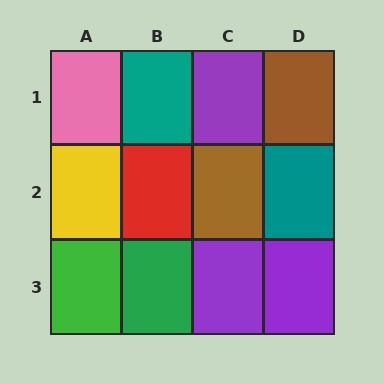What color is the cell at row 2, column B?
Red.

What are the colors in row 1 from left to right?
Pink, teal, purple, brown.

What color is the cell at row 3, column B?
Green.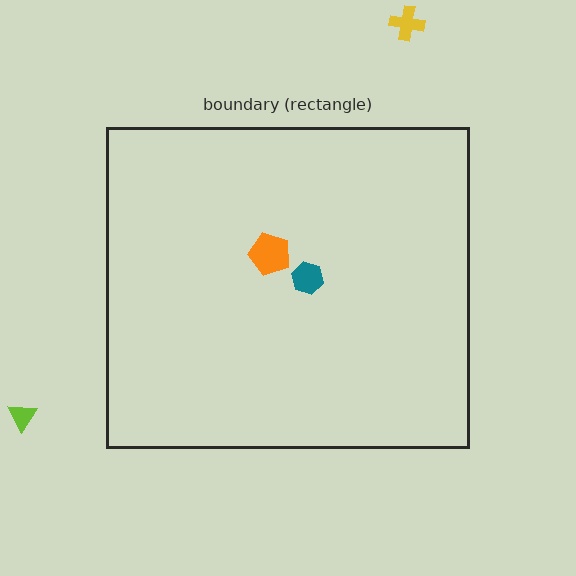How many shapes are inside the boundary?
2 inside, 2 outside.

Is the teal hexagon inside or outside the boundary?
Inside.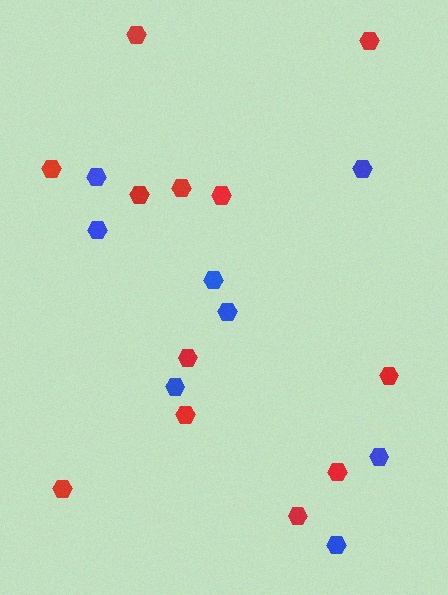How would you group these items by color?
There are 2 groups: one group of blue hexagons (8) and one group of red hexagons (12).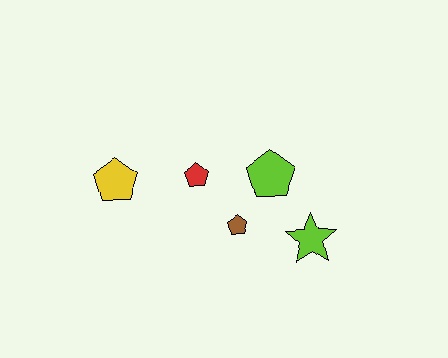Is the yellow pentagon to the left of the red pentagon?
Yes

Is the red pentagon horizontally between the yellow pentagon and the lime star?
Yes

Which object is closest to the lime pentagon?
The brown pentagon is closest to the lime pentagon.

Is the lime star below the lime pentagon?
Yes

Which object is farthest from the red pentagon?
The lime star is farthest from the red pentagon.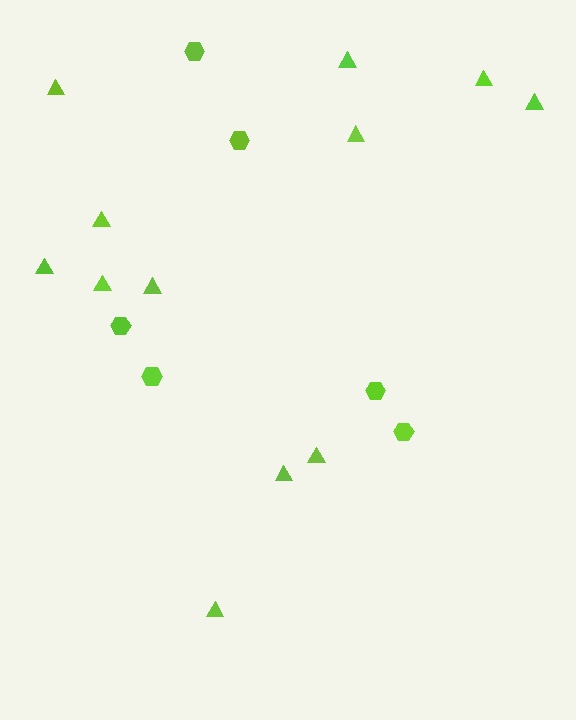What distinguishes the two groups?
There are 2 groups: one group of triangles (12) and one group of hexagons (6).